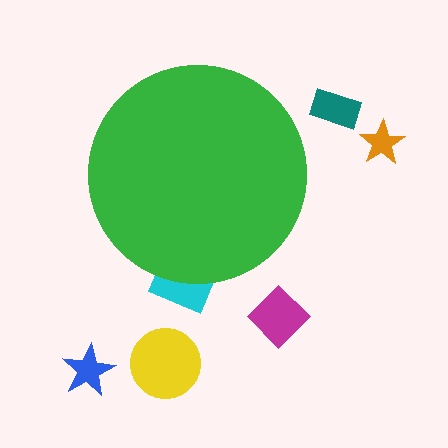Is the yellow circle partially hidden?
No, the yellow circle is fully visible.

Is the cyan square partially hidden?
Yes, the cyan square is partially hidden behind the green circle.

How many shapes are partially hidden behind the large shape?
1 shape is partially hidden.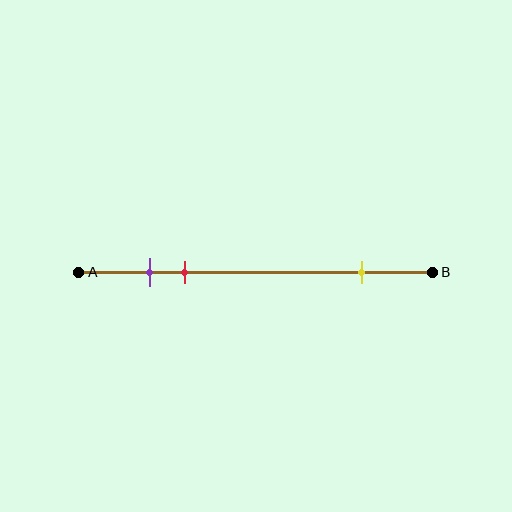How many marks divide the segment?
There are 3 marks dividing the segment.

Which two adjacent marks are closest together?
The purple and red marks are the closest adjacent pair.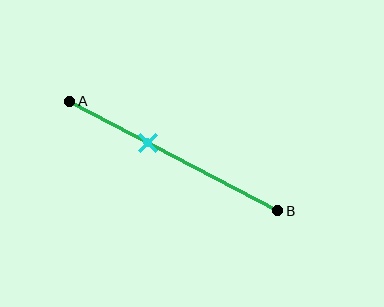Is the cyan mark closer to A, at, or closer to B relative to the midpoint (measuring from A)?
The cyan mark is closer to point A than the midpoint of segment AB.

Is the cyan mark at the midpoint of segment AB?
No, the mark is at about 40% from A, not at the 50% midpoint.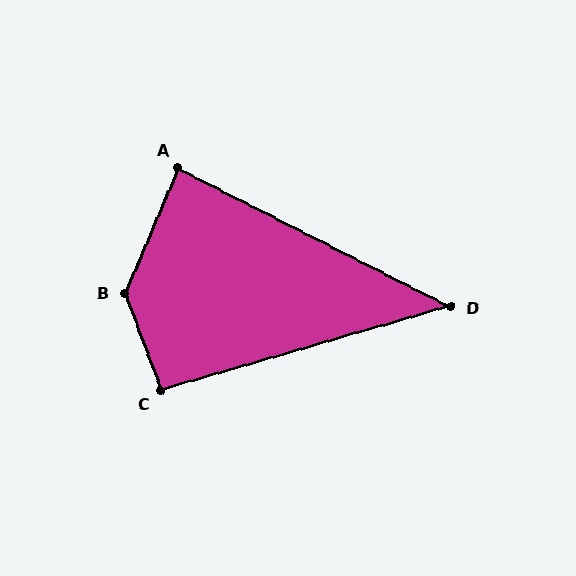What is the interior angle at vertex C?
Approximately 94 degrees (approximately right).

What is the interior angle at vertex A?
Approximately 86 degrees (approximately right).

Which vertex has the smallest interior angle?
D, at approximately 43 degrees.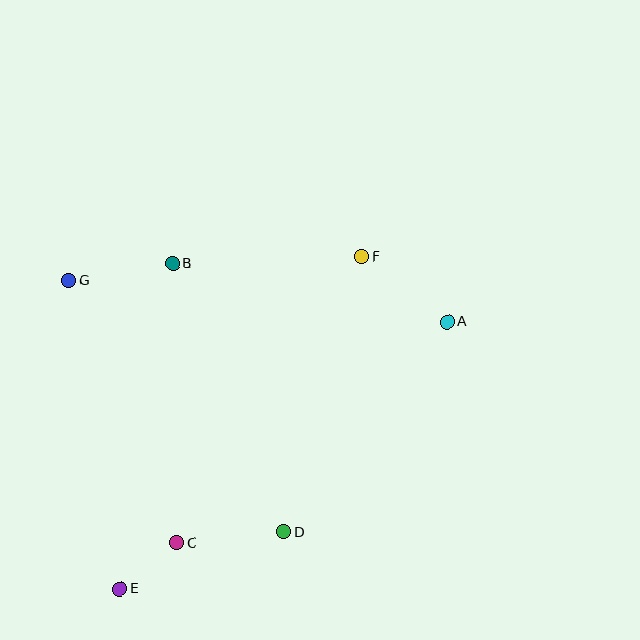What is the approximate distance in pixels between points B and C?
The distance between B and C is approximately 279 pixels.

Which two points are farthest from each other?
Points A and E are farthest from each other.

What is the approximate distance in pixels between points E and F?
The distance between E and F is approximately 411 pixels.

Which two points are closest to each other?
Points C and E are closest to each other.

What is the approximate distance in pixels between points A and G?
The distance between A and G is approximately 381 pixels.